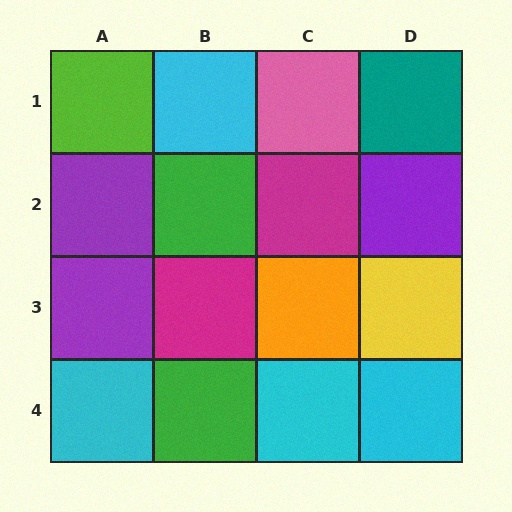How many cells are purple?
3 cells are purple.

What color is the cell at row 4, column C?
Cyan.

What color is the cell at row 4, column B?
Green.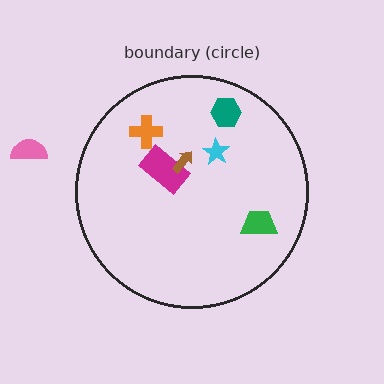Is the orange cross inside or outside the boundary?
Inside.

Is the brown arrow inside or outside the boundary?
Inside.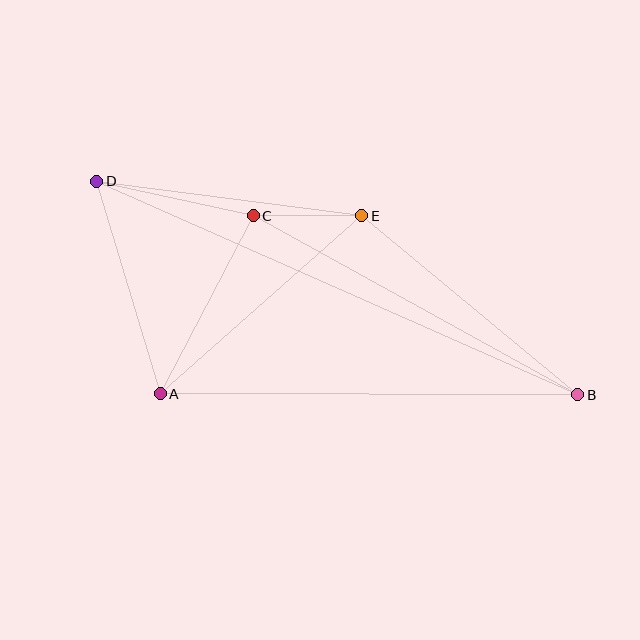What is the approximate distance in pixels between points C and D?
The distance between C and D is approximately 160 pixels.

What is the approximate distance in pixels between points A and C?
The distance between A and C is approximately 201 pixels.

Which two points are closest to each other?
Points C and E are closest to each other.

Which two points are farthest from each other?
Points B and D are farthest from each other.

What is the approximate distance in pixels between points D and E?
The distance between D and E is approximately 267 pixels.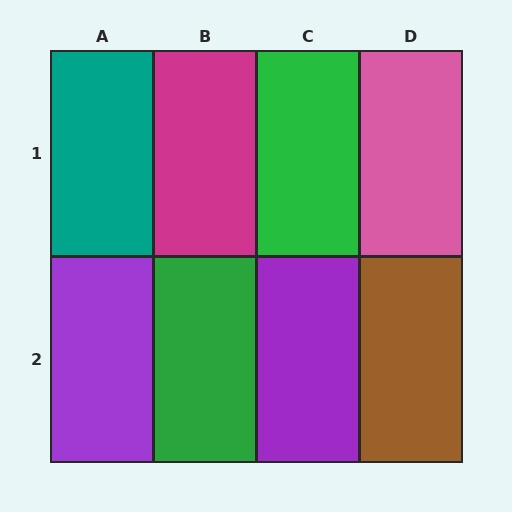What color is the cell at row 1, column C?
Green.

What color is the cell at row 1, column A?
Teal.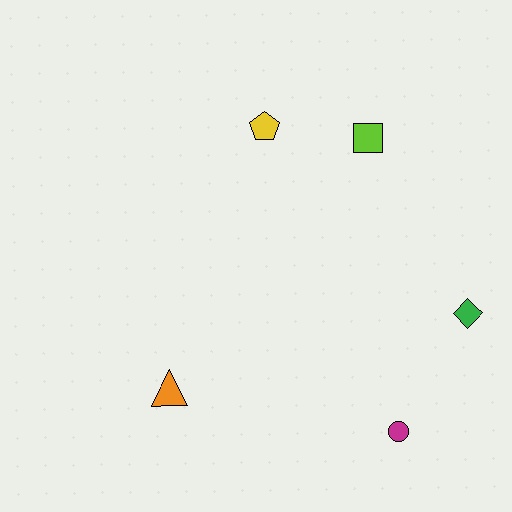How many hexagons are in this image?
There are no hexagons.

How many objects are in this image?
There are 5 objects.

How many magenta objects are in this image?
There is 1 magenta object.